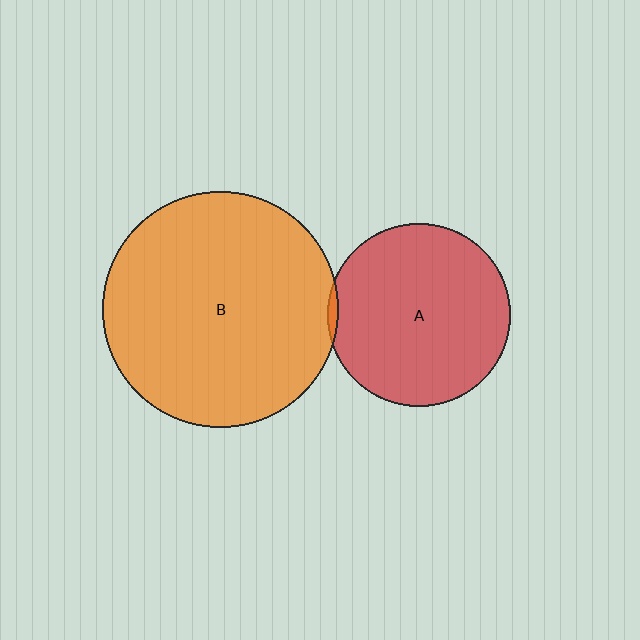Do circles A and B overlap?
Yes.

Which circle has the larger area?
Circle B (orange).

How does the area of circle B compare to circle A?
Approximately 1.7 times.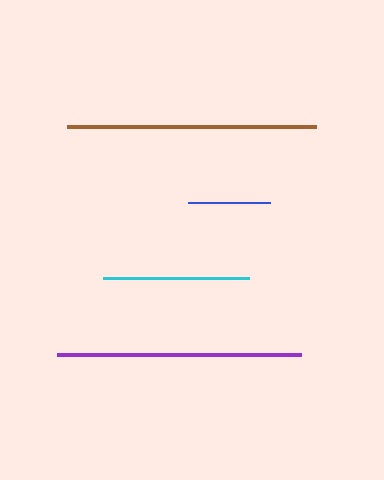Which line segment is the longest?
The brown line is the longest at approximately 250 pixels.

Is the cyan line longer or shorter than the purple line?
The purple line is longer than the cyan line.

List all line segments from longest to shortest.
From longest to shortest: brown, purple, cyan, blue.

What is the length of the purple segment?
The purple segment is approximately 244 pixels long.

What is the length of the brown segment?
The brown segment is approximately 250 pixels long.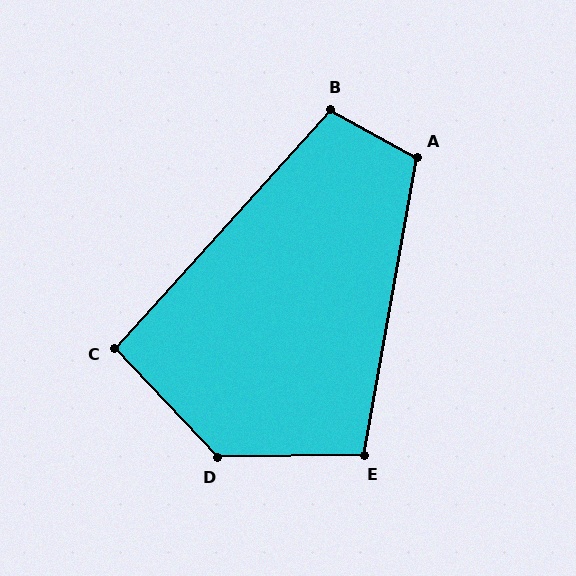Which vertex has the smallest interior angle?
C, at approximately 95 degrees.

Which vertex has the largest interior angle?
D, at approximately 132 degrees.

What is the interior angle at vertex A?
Approximately 109 degrees (obtuse).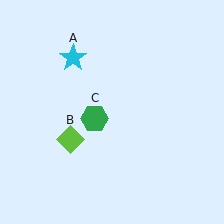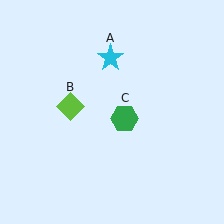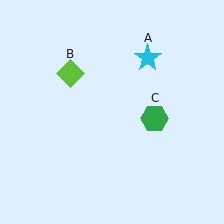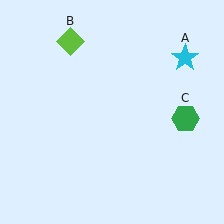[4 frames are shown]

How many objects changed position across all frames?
3 objects changed position: cyan star (object A), lime diamond (object B), green hexagon (object C).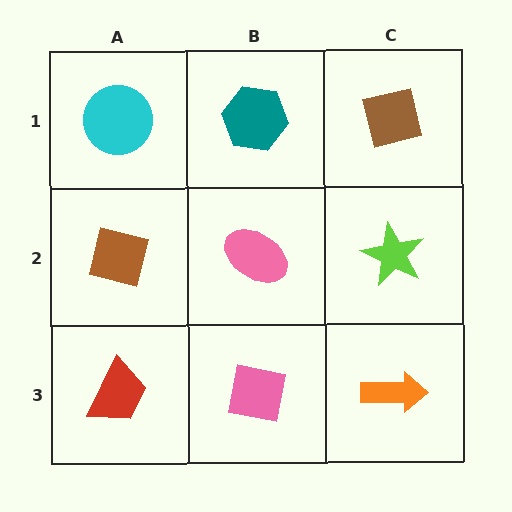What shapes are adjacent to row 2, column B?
A teal hexagon (row 1, column B), a pink square (row 3, column B), a brown square (row 2, column A), a lime star (row 2, column C).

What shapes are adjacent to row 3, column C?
A lime star (row 2, column C), a pink square (row 3, column B).